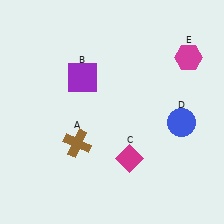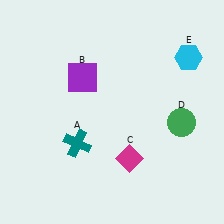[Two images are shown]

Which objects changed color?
A changed from brown to teal. D changed from blue to green. E changed from magenta to cyan.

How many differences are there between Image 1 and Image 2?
There are 3 differences between the two images.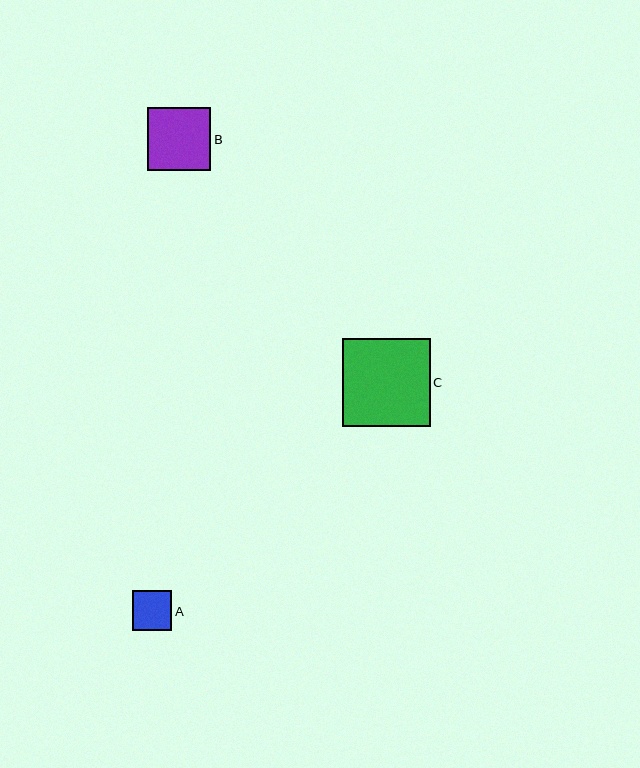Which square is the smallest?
Square A is the smallest with a size of approximately 40 pixels.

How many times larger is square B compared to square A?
Square B is approximately 1.6 times the size of square A.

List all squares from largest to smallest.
From largest to smallest: C, B, A.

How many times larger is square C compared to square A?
Square C is approximately 2.2 times the size of square A.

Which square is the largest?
Square C is the largest with a size of approximately 88 pixels.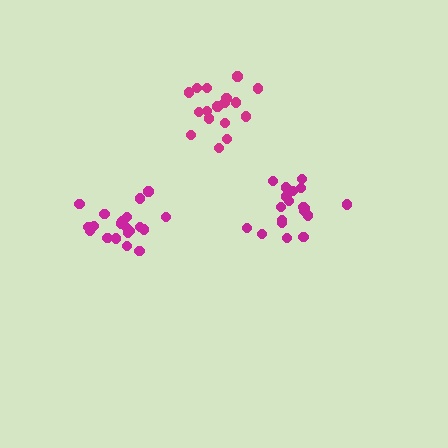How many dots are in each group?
Group 1: 19 dots, Group 2: 20 dots, Group 3: 18 dots (57 total).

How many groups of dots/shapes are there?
There are 3 groups.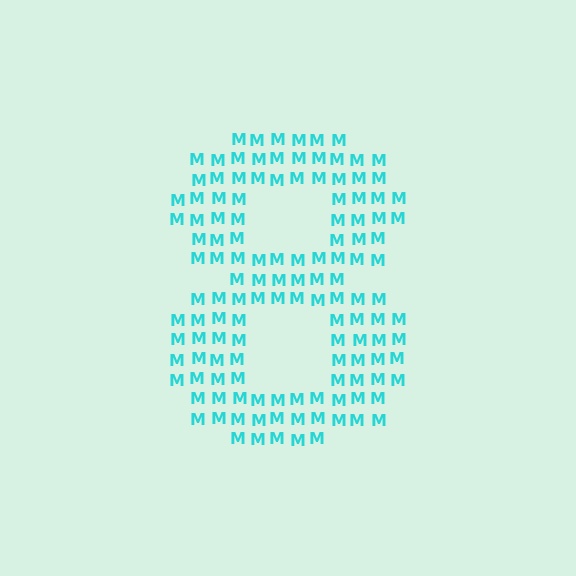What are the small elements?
The small elements are letter M's.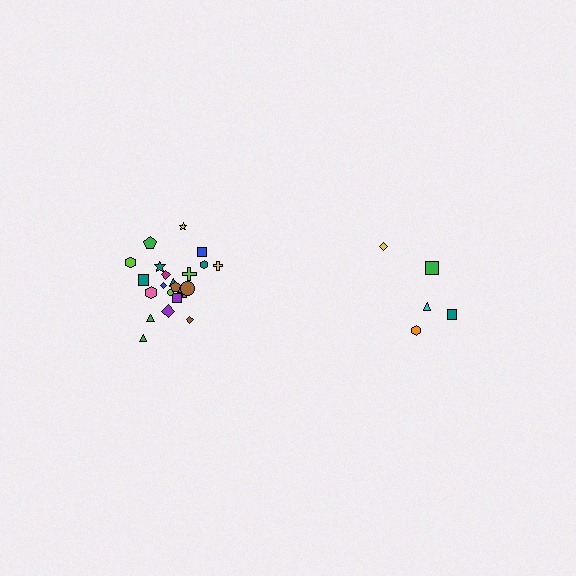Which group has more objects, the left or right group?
The left group.